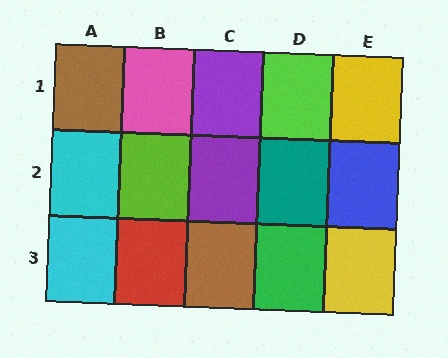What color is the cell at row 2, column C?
Purple.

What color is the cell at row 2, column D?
Teal.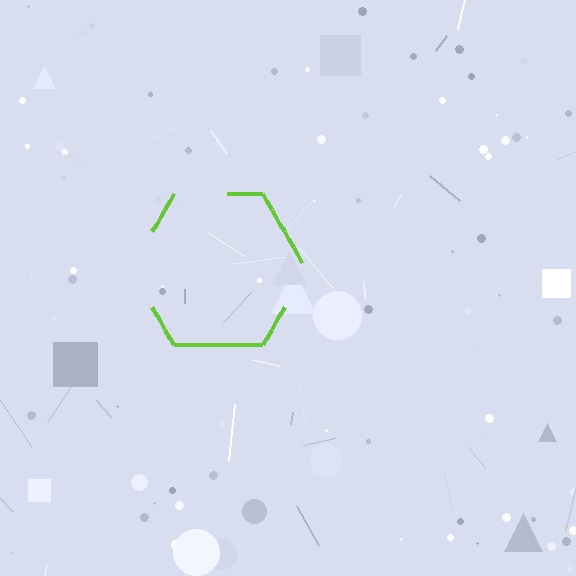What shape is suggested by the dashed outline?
The dashed outline suggests a hexagon.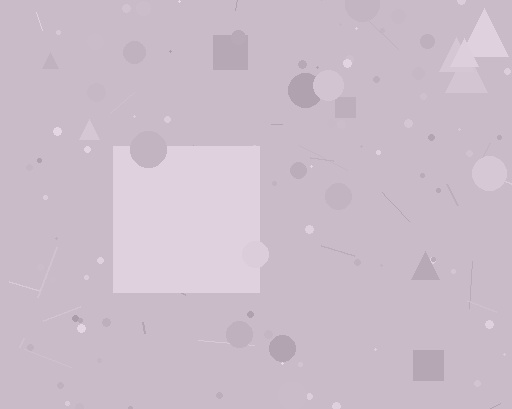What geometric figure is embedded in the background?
A square is embedded in the background.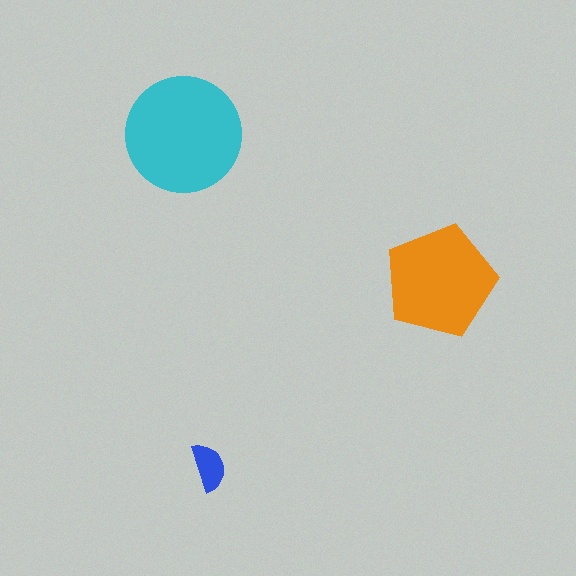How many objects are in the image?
There are 3 objects in the image.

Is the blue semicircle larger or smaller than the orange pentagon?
Smaller.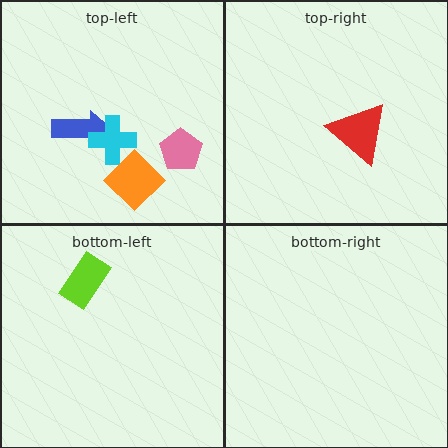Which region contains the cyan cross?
The top-left region.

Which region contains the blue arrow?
The top-left region.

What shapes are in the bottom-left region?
The lime rectangle.